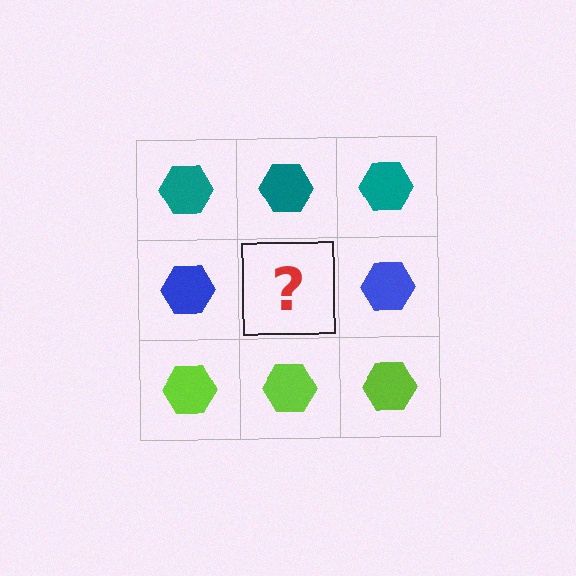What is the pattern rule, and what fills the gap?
The rule is that each row has a consistent color. The gap should be filled with a blue hexagon.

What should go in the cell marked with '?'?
The missing cell should contain a blue hexagon.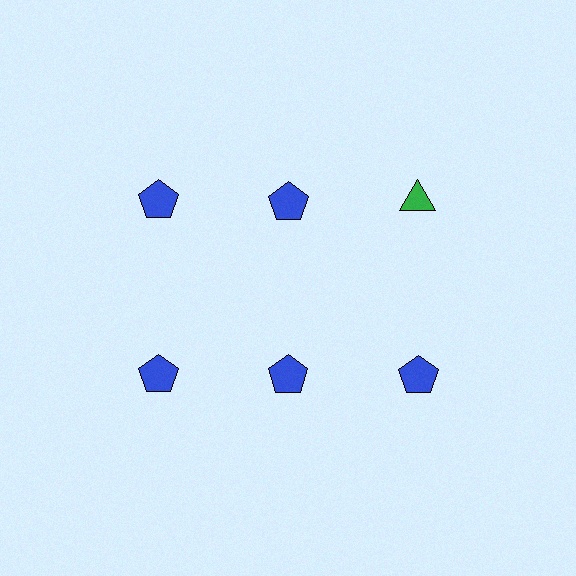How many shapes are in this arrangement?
There are 6 shapes arranged in a grid pattern.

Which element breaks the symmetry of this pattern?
The green triangle in the top row, center column breaks the symmetry. All other shapes are blue pentagons.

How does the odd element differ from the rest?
It differs in both color (green instead of blue) and shape (triangle instead of pentagon).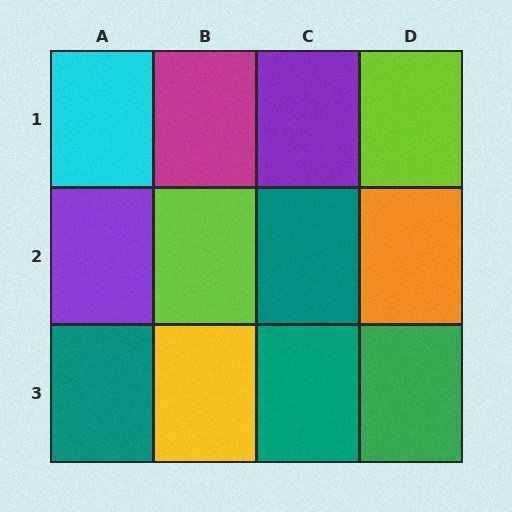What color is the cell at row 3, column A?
Teal.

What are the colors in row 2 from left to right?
Purple, lime, teal, orange.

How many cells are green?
1 cell is green.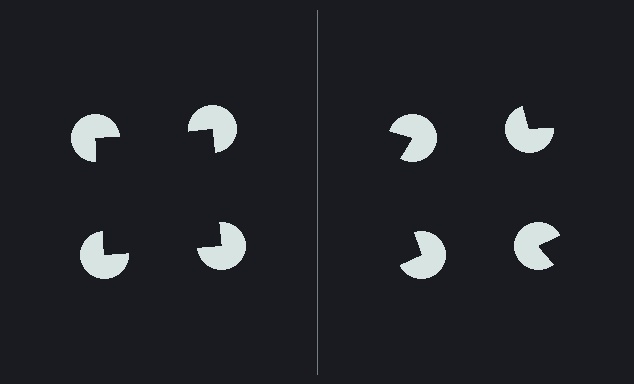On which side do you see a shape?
An illusory square appears on the left side. On the right side the wedge cuts are rotated, so no coherent shape forms.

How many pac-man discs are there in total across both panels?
8 — 4 on each side.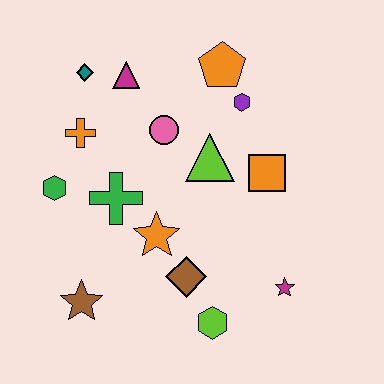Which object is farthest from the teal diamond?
The magenta star is farthest from the teal diamond.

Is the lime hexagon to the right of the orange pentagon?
No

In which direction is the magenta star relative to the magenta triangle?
The magenta star is below the magenta triangle.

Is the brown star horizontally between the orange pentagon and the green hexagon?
Yes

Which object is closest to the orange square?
The lime triangle is closest to the orange square.